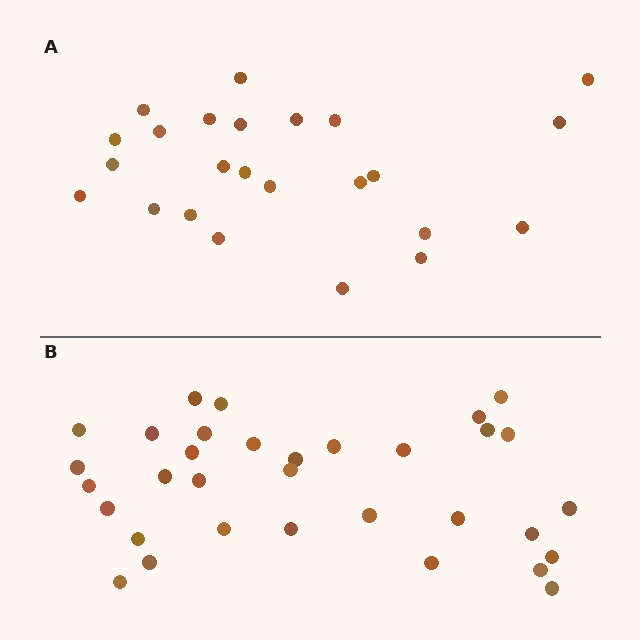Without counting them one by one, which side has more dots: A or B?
Region B (the bottom region) has more dots.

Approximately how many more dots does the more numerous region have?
Region B has roughly 8 or so more dots than region A.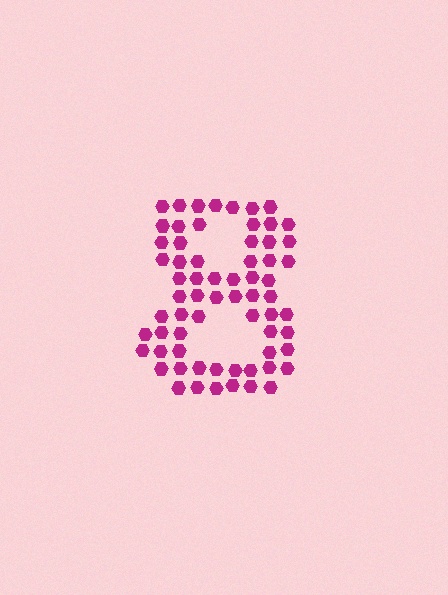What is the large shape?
The large shape is the digit 8.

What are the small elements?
The small elements are hexagons.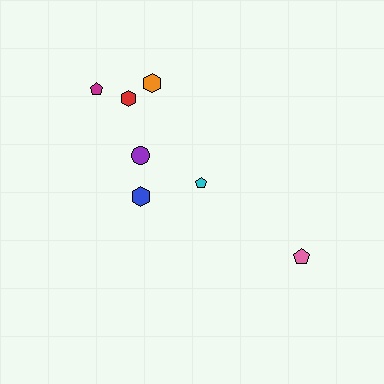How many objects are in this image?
There are 7 objects.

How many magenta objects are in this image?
There is 1 magenta object.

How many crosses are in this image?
There are no crosses.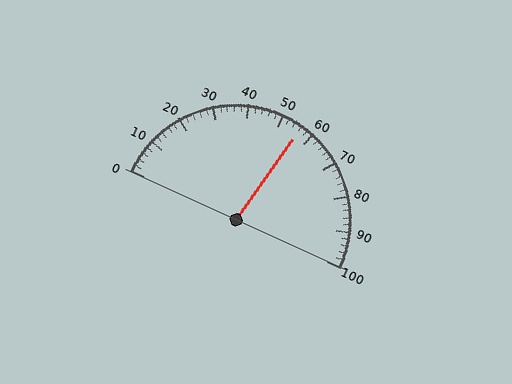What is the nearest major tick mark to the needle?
The nearest major tick mark is 60.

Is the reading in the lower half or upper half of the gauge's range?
The reading is in the upper half of the range (0 to 100).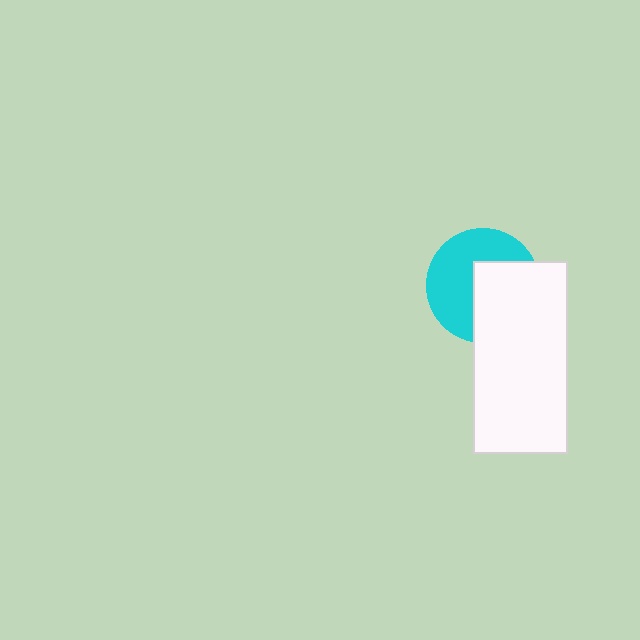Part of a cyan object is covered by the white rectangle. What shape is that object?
It is a circle.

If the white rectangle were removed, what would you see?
You would see the complete cyan circle.